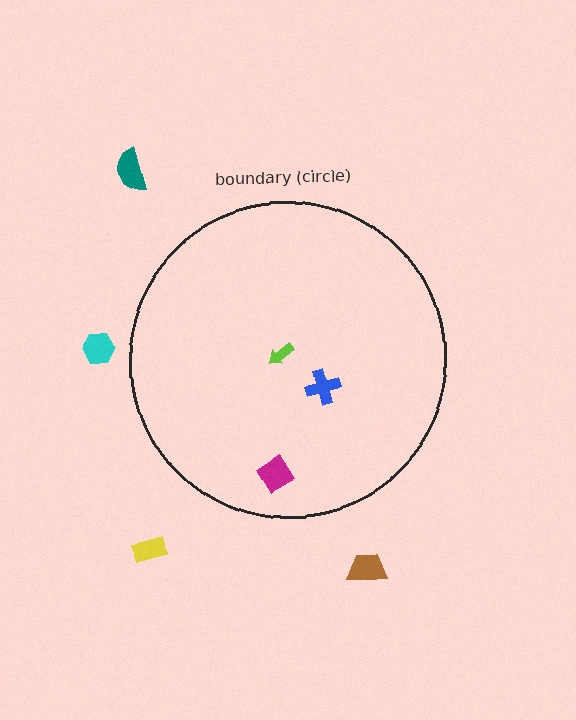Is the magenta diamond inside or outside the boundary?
Inside.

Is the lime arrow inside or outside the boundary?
Inside.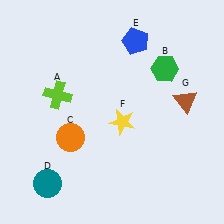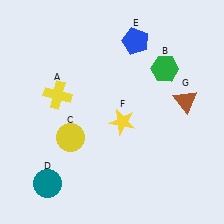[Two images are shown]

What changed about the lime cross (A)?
In Image 1, A is lime. In Image 2, it changed to yellow.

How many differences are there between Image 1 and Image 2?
There are 2 differences between the two images.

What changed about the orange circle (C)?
In Image 1, C is orange. In Image 2, it changed to yellow.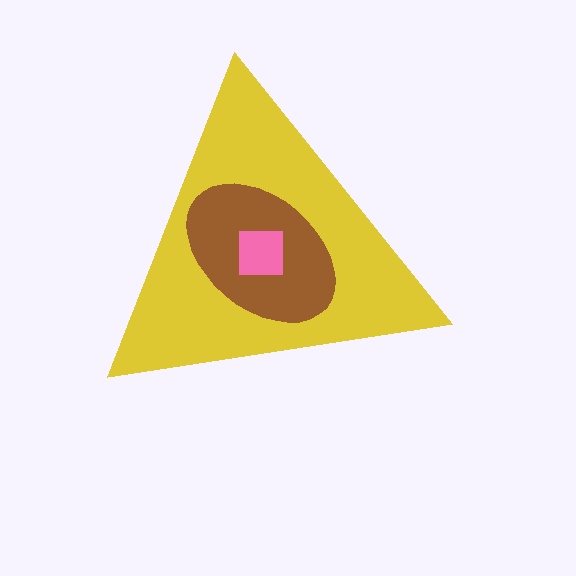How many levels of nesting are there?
3.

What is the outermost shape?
The yellow triangle.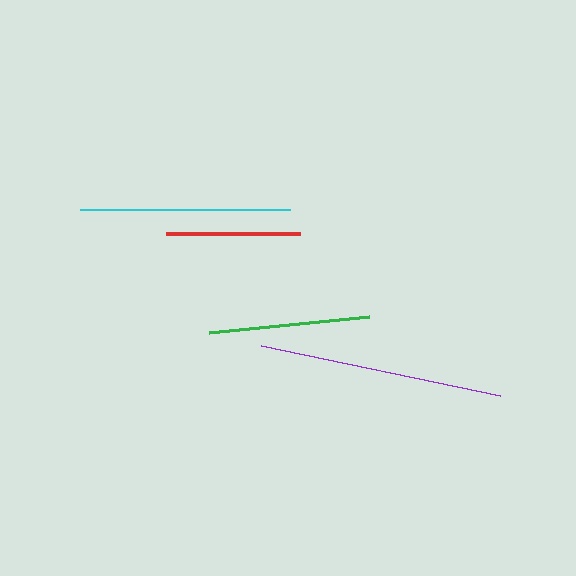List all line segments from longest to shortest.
From longest to shortest: purple, cyan, green, red.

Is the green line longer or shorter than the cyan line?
The cyan line is longer than the green line.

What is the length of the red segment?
The red segment is approximately 134 pixels long.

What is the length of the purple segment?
The purple segment is approximately 244 pixels long.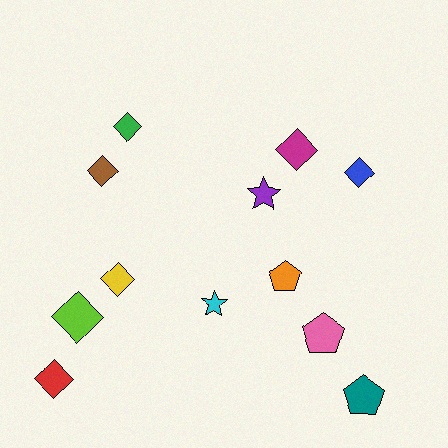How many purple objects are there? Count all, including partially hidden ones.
There is 1 purple object.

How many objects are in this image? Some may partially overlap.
There are 12 objects.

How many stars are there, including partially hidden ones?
There are 2 stars.